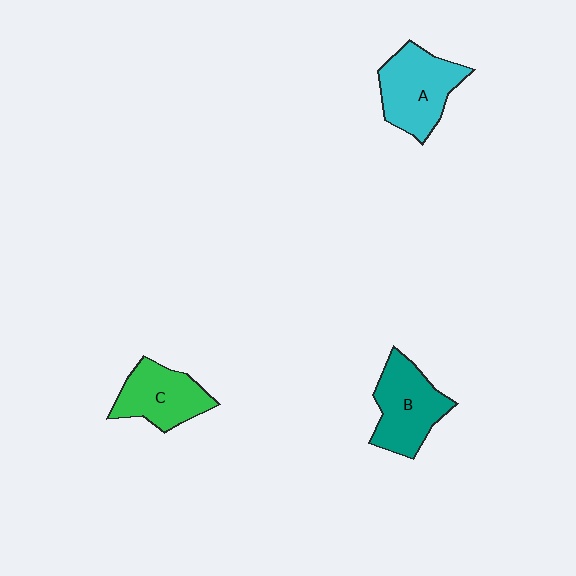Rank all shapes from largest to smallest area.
From largest to smallest: A (cyan), B (teal), C (green).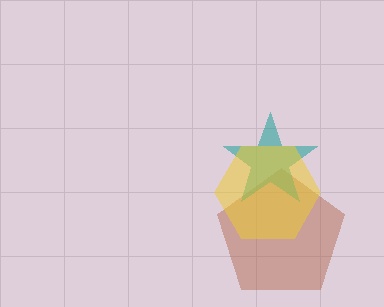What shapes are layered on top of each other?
The layered shapes are: a brown pentagon, a teal star, a yellow hexagon.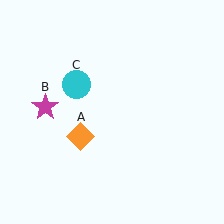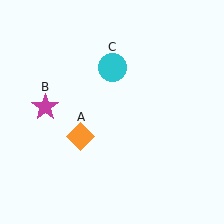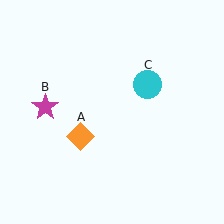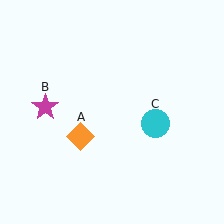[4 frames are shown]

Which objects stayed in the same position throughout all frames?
Orange diamond (object A) and magenta star (object B) remained stationary.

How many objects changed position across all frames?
1 object changed position: cyan circle (object C).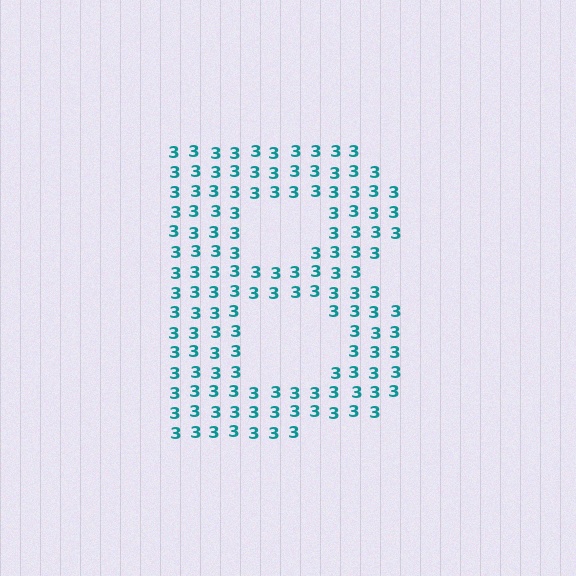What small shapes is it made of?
It is made of small digit 3's.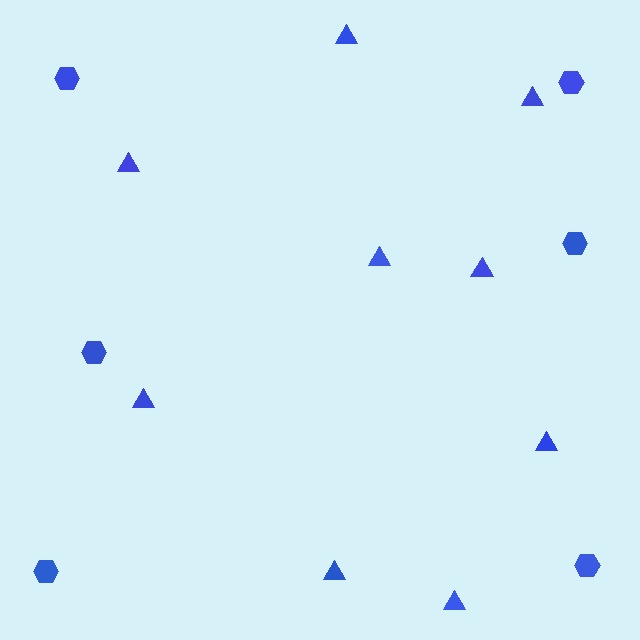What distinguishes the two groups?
There are 2 groups: one group of hexagons (6) and one group of triangles (9).